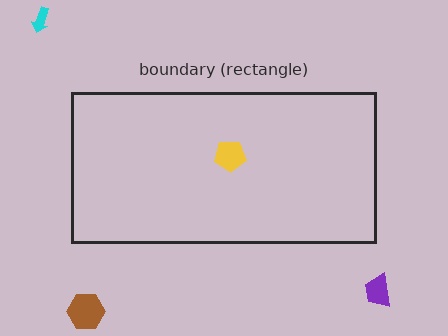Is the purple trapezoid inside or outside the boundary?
Outside.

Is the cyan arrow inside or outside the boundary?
Outside.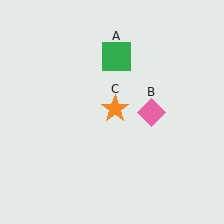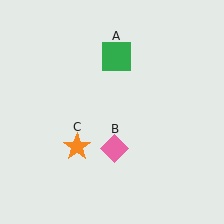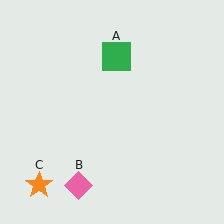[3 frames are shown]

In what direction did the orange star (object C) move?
The orange star (object C) moved down and to the left.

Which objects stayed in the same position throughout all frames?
Green square (object A) remained stationary.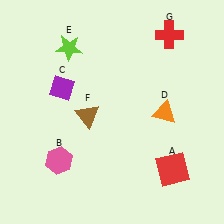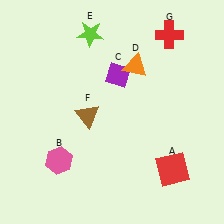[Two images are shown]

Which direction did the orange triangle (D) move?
The orange triangle (D) moved up.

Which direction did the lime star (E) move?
The lime star (E) moved right.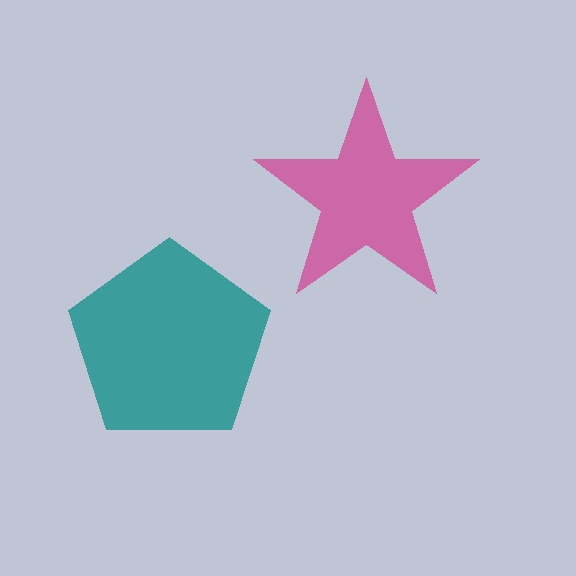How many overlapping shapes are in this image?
There are 2 overlapping shapes in the image.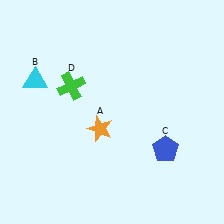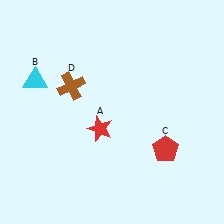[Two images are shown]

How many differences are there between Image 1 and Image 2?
There are 3 differences between the two images.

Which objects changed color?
A changed from orange to red. C changed from blue to red. D changed from green to brown.